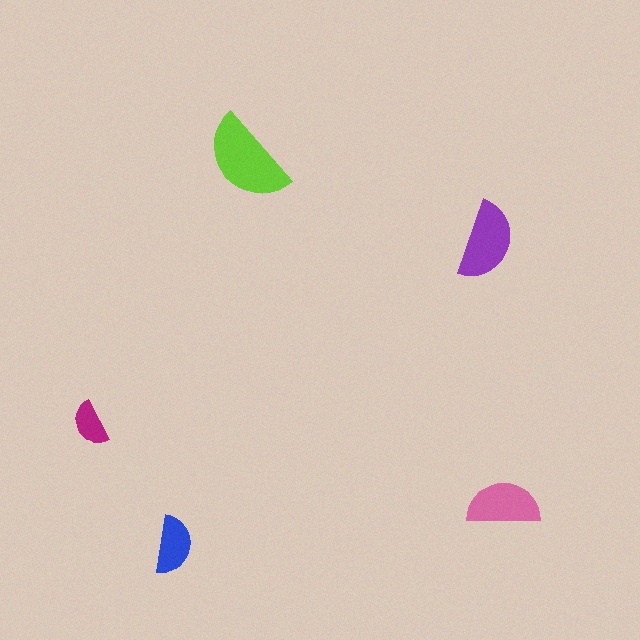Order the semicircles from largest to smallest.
the lime one, the purple one, the pink one, the blue one, the magenta one.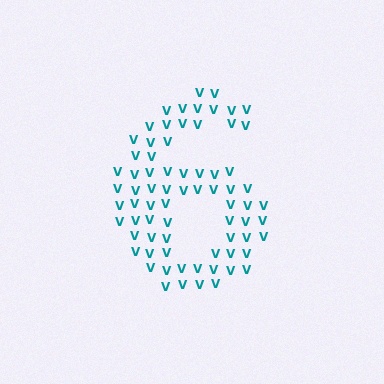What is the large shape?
The large shape is the digit 6.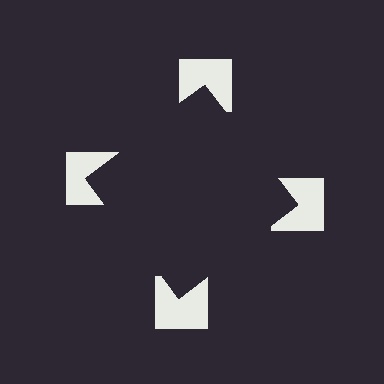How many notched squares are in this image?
There are 4 — one at each vertex of the illusory square.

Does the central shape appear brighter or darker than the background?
It typically appears slightly darker than the background, even though no actual brightness change is drawn.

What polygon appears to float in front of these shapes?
An illusory square — its edges are inferred from the aligned wedge cuts in the notched squares, not physically drawn.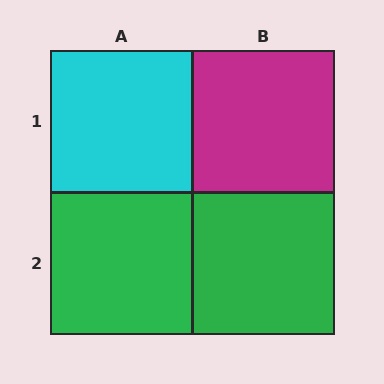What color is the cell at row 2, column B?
Green.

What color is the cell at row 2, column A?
Green.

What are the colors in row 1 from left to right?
Cyan, magenta.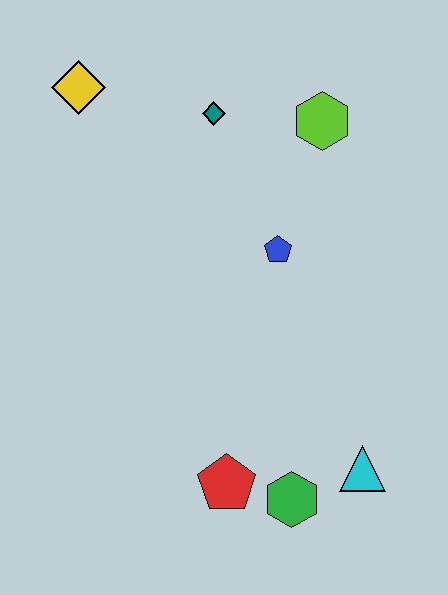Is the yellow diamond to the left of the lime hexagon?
Yes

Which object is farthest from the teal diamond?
The green hexagon is farthest from the teal diamond.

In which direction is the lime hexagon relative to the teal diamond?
The lime hexagon is to the right of the teal diamond.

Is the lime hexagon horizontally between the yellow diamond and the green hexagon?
No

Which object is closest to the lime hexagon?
The teal diamond is closest to the lime hexagon.